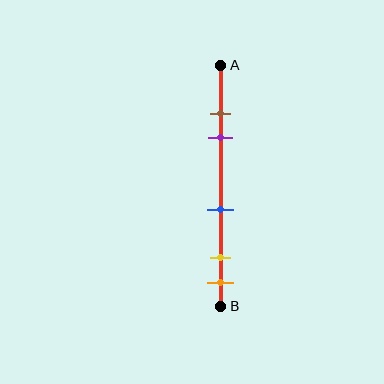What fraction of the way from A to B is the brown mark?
The brown mark is approximately 20% (0.2) of the way from A to B.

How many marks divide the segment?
There are 5 marks dividing the segment.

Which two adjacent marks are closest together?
The brown and purple marks are the closest adjacent pair.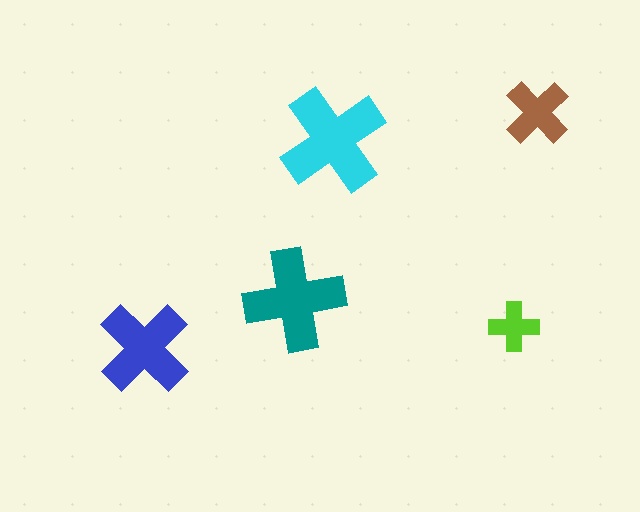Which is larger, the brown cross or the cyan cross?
The cyan one.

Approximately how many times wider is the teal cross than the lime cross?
About 2 times wider.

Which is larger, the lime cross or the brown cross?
The brown one.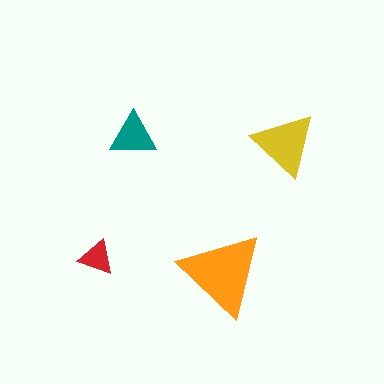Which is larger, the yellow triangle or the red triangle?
The yellow one.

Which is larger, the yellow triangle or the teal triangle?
The yellow one.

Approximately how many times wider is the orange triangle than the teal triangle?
About 2 times wider.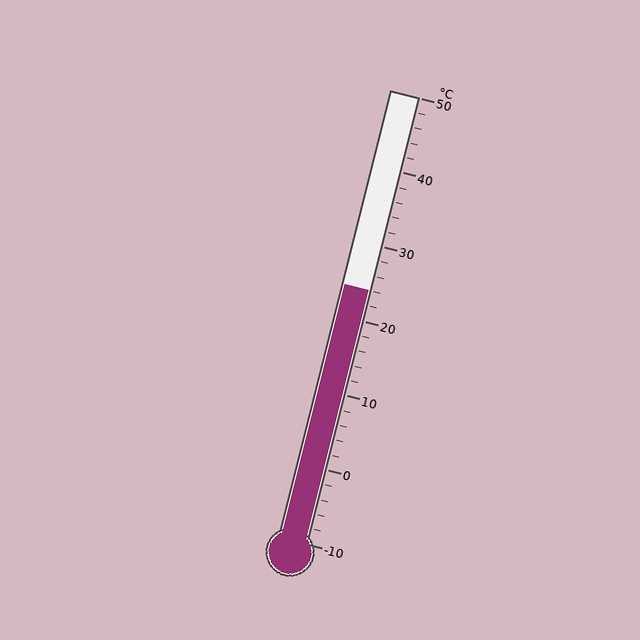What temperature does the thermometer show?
The thermometer shows approximately 24°C.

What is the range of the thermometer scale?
The thermometer scale ranges from -10°C to 50°C.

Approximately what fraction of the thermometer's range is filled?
The thermometer is filled to approximately 55% of its range.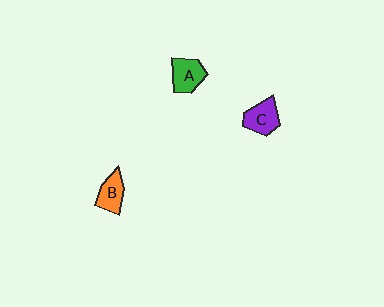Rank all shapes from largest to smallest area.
From largest to smallest: C (purple), A (green), B (orange).